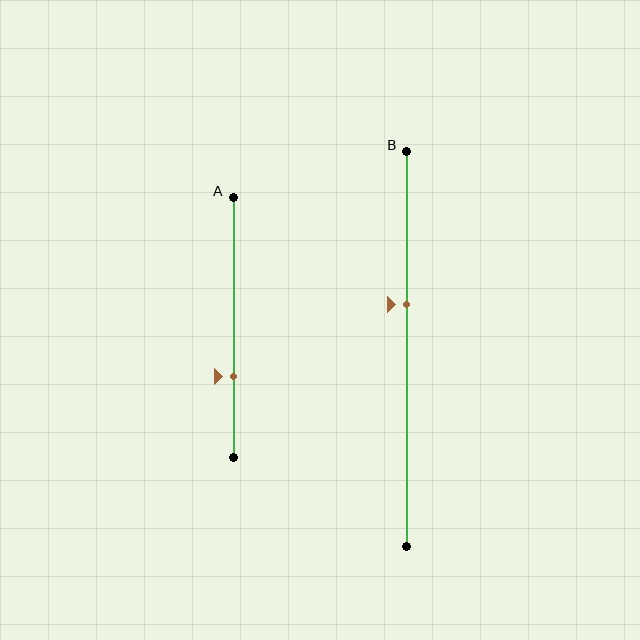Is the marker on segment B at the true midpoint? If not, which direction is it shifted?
No, the marker on segment B is shifted upward by about 11% of the segment length.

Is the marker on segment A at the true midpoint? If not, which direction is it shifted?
No, the marker on segment A is shifted downward by about 19% of the segment length.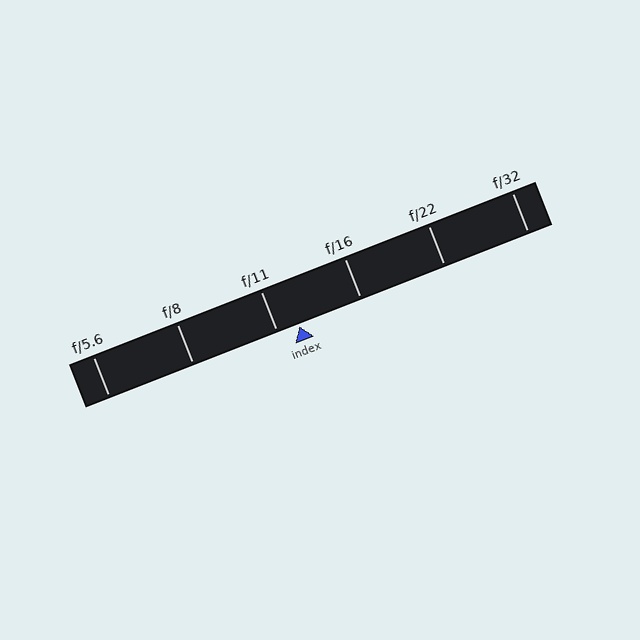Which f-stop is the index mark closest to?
The index mark is closest to f/11.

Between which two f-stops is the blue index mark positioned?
The index mark is between f/11 and f/16.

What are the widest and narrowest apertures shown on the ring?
The widest aperture shown is f/5.6 and the narrowest is f/32.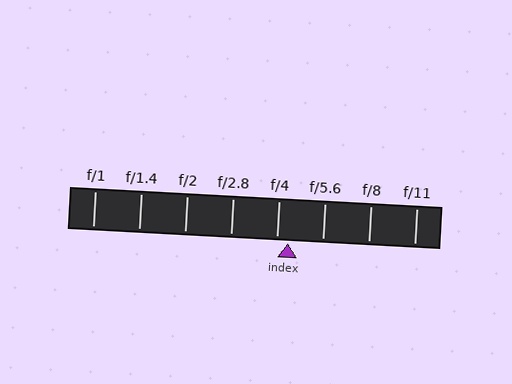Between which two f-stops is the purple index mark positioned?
The index mark is between f/4 and f/5.6.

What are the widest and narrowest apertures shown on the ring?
The widest aperture shown is f/1 and the narrowest is f/11.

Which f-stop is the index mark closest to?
The index mark is closest to f/4.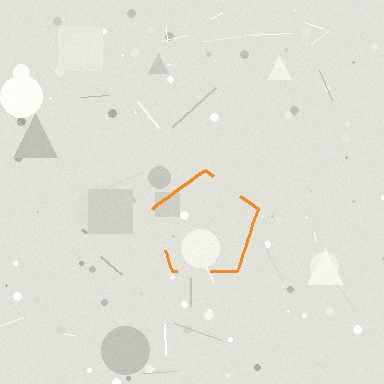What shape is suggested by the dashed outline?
The dashed outline suggests a pentagon.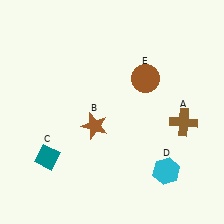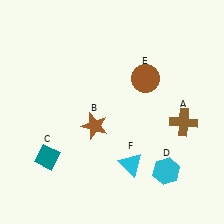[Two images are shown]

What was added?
A cyan triangle (F) was added in Image 2.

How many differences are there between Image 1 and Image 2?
There is 1 difference between the two images.